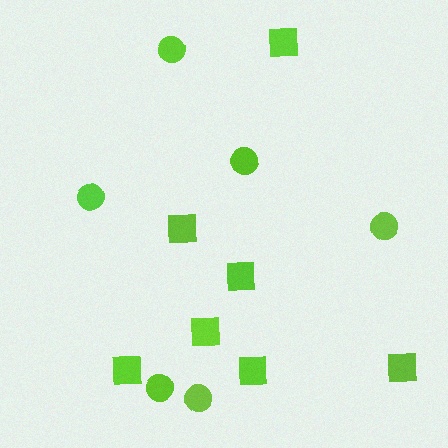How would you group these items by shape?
There are 2 groups: one group of squares (7) and one group of circles (6).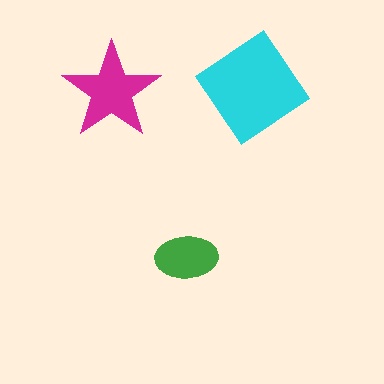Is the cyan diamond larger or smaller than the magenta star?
Larger.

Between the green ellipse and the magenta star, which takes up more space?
The magenta star.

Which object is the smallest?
The green ellipse.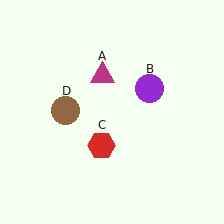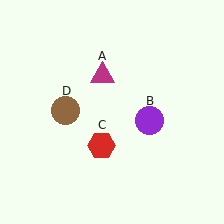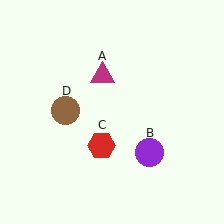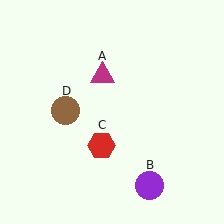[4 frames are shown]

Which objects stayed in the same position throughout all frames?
Magenta triangle (object A) and red hexagon (object C) and brown circle (object D) remained stationary.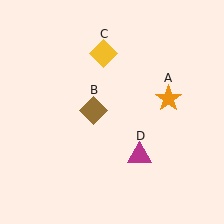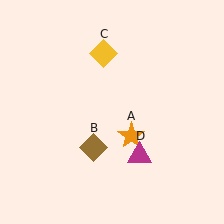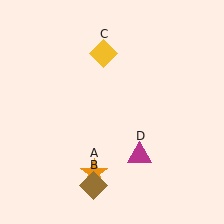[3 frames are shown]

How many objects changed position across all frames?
2 objects changed position: orange star (object A), brown diamond (object B).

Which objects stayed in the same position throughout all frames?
Yellow diamond (object C) and magenta triangle (object D) remained stationary.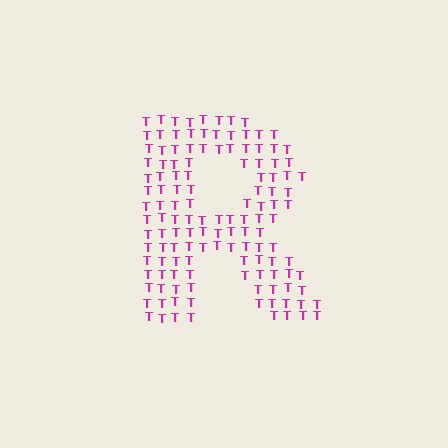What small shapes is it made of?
It is made of small letter T's.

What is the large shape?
The large shape is the letter R.